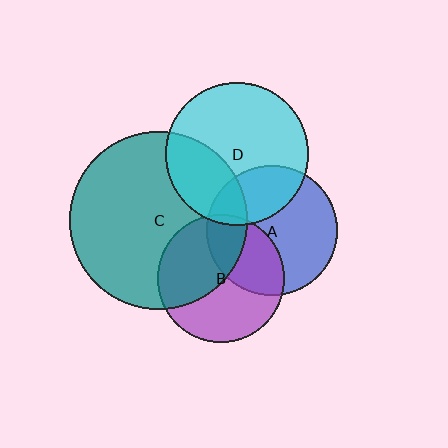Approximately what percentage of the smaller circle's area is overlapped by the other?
Approximately 45%.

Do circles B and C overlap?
Yes.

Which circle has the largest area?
Circle C (teal).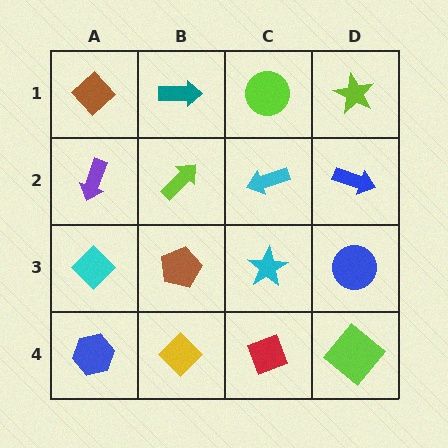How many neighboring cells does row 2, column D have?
3.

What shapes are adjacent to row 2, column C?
A lime circle (row 1, column C), a cyan star (row 3, column C), a lime arrow (row 2, column B), a blue arrow (row 2, column D).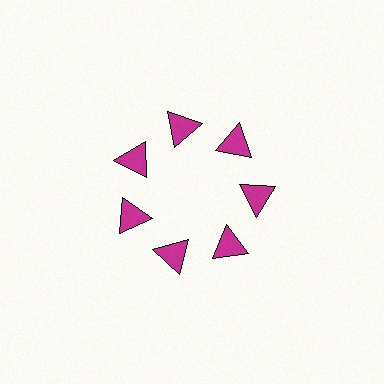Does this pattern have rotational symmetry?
Yes, this pattern has 7-fold rotational symmetry. It looks the same after rotating 51 degrees around the center.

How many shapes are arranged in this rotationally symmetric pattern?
There are 7 shapes, arranged in 7 groups of 1.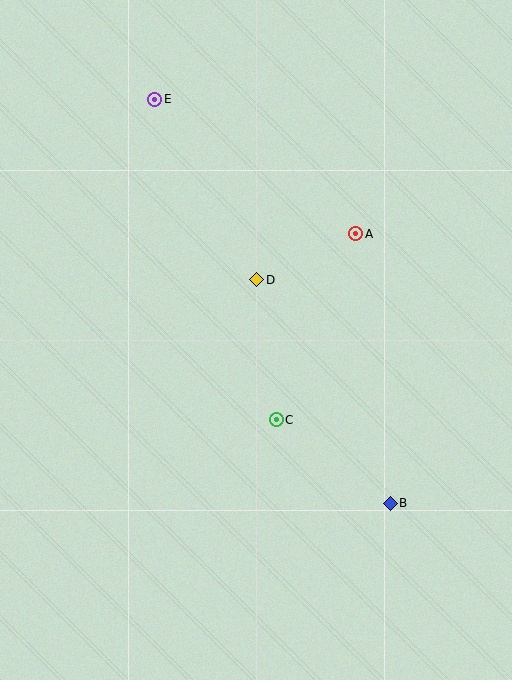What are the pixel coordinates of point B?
Point B is at (390, 503).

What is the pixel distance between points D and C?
The distance between D and C is 141 pixels.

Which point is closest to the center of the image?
Point D at (257, 280) is closest to the center.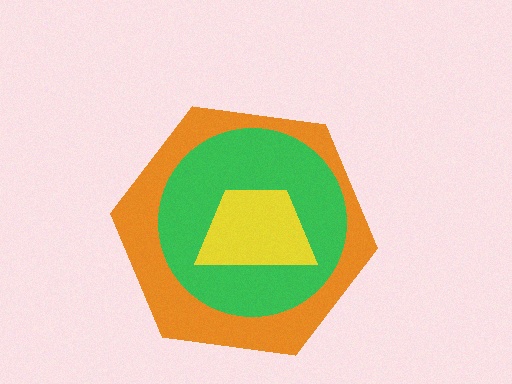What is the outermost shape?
The orange hexagon.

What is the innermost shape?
The yellow trapezoid.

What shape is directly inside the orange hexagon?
The green circle.